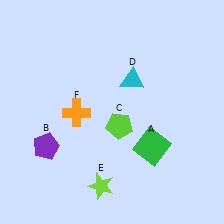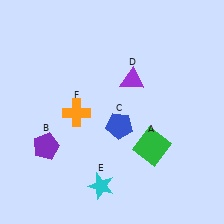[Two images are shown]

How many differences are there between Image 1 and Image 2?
There are 3 differences between the two images.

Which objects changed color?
C changed from lime to blue. D changed from cyan to purple. E changed from lime to cyan.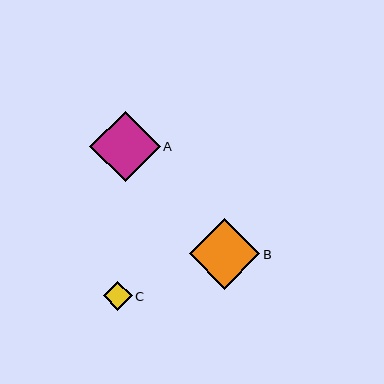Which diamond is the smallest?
Diamond C is the smallest with a size of approximately 29 pixels.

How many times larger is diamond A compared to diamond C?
Diamond A is approximately 2.4 times the size of diamond C.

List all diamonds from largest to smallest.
From largest to smallest: B, A, C.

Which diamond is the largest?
Diamond B is the largest with a size of approximately 71 pixels.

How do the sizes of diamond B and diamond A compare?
Diamond B and diamond A are approximately the same size.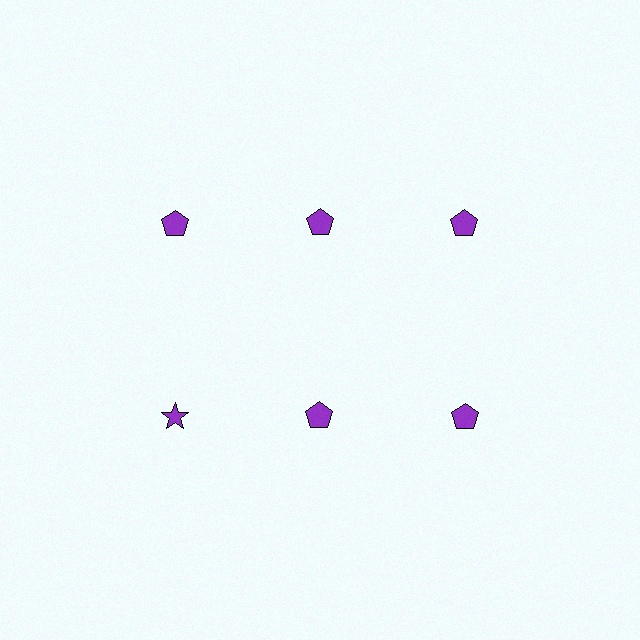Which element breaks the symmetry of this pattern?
The purple star in the second row, leftmost column breaks the symmetry. All other shapes are purple pentagons.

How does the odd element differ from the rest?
It has a different shape: star instead of pentagon.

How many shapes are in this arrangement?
There are 6 shapes arranged in a grid pattern.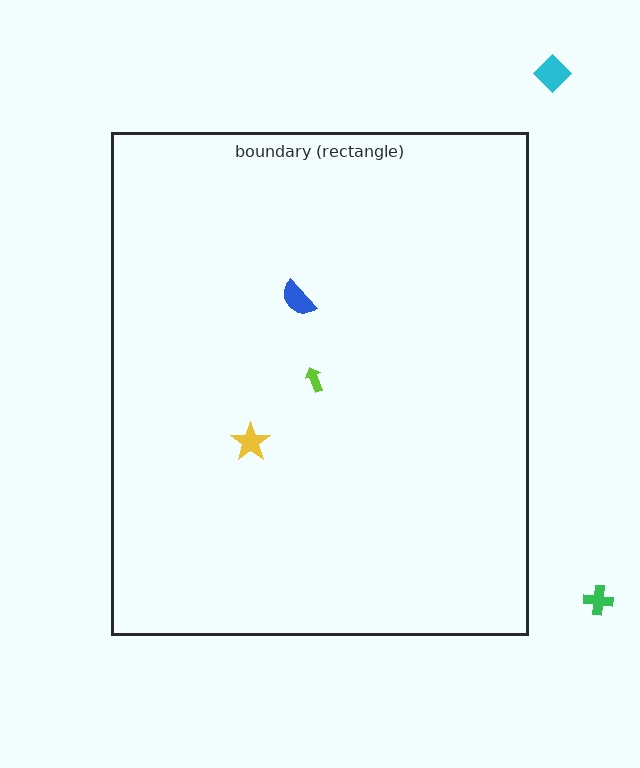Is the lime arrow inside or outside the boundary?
Inside.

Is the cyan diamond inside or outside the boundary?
Outside.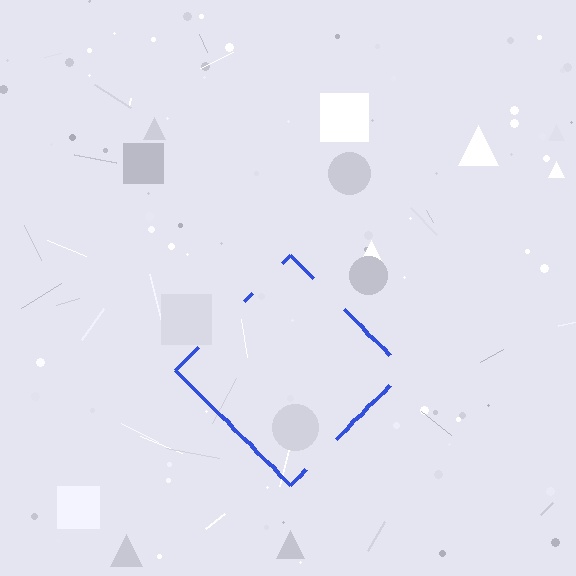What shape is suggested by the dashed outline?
The dashed outline suggests a diamond.